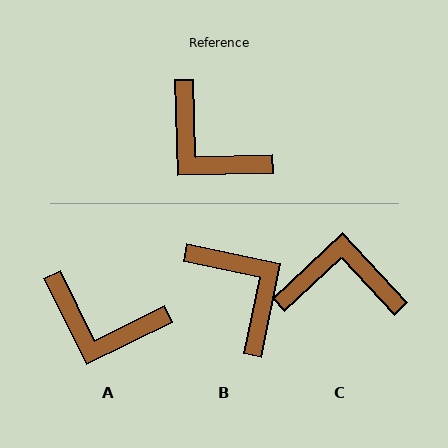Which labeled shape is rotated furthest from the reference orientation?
B, about 167 degrees away.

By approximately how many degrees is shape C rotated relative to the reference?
Approximately 138 degrees clockwise.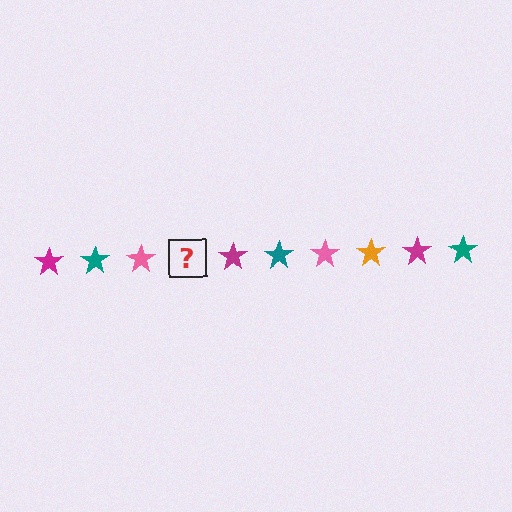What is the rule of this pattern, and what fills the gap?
The rule is that the pattern cycles through magenta, teal, pink, orange stars. The gap should be filled with an orange star.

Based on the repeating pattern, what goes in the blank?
The blank should be an orange star.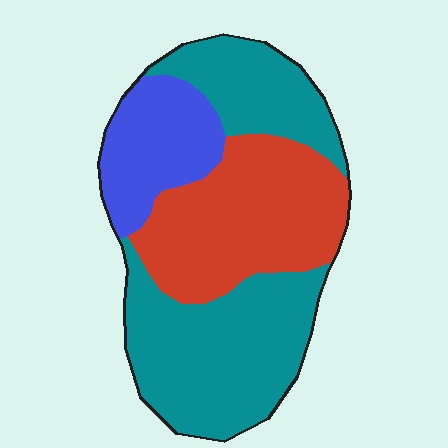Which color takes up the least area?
Blue, at roughly 20%.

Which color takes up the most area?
Teal, at roughly 50%.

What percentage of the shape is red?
Red takes up between a quarter and a half of the shape.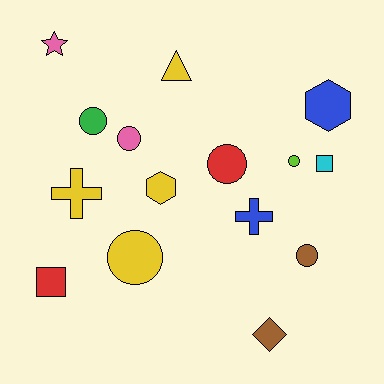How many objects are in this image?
There are 15 objects.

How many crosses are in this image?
There are 2 crosses.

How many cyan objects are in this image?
There is 1 cyan object.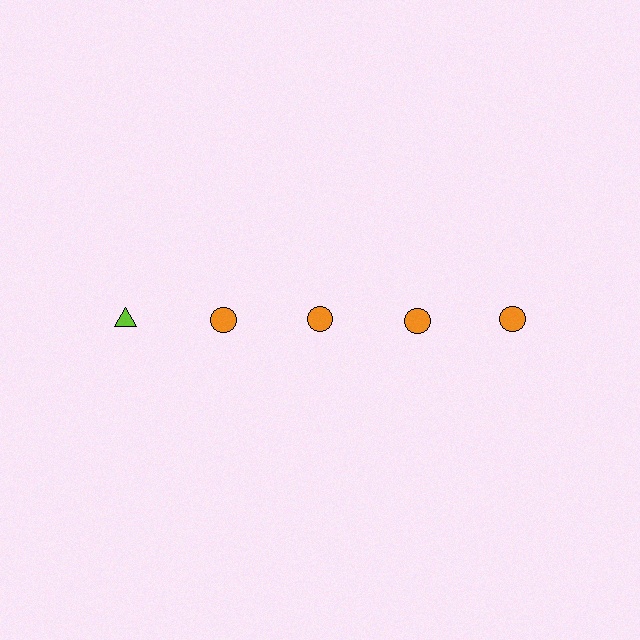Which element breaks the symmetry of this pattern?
The lime triangle in the top row, leftmost column breaks the symmetry. All other shapes are orange circles.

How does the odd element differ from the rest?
It differs in both color (lime instead of orange) and shape (triangle instead of circle).